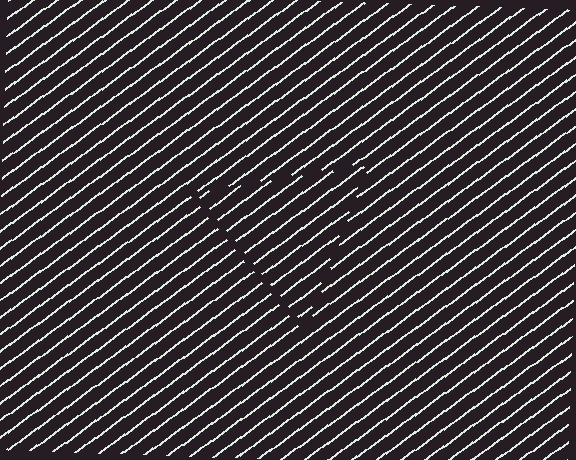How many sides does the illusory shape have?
3 sides — the line-ends trace a triangle.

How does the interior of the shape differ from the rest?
The interior of the shape contains the same grating, shifted by half a period — the contour is defined by the phase discontinuity where line-ends from the inner and outer gratings abut.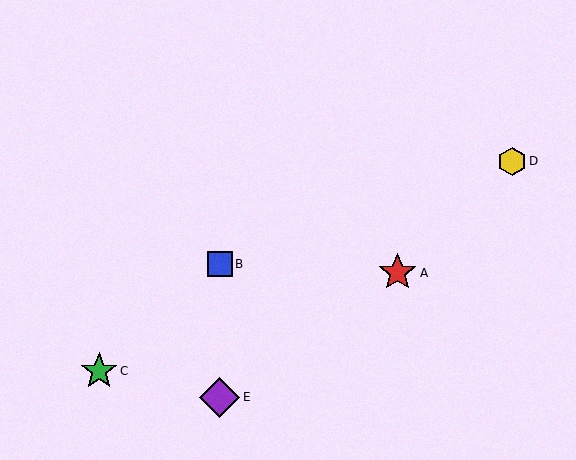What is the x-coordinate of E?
Object E is at x≈220.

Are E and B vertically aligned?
Yes, both are at x≈220.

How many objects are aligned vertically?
2 objects (B, E) are aligned vertically.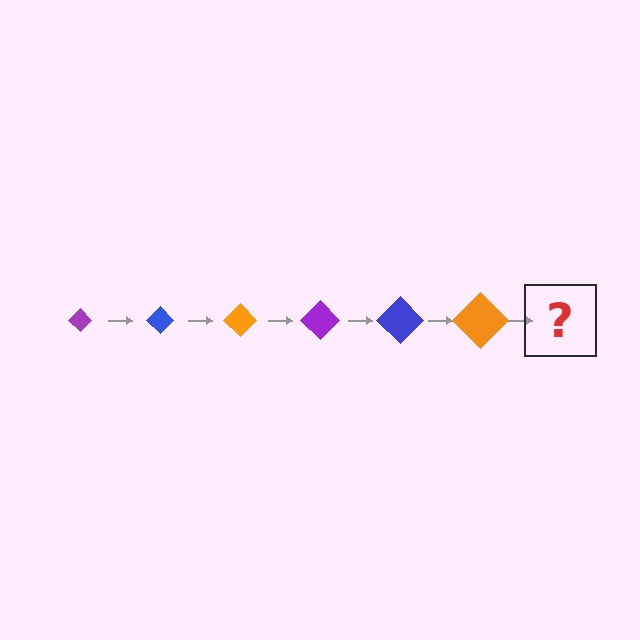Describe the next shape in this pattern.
It should be a purple diamond, larger than the previous one.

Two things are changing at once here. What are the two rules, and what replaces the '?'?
The two rules are that the diamond grows larger each step and the color cycles through purple, blue, and orange. The '?' should be a purple diamond, larger than the previous one.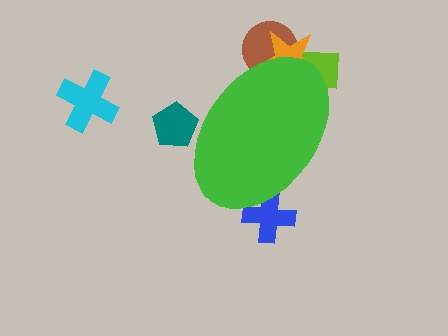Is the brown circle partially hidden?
Yes, the brown circle is partially hidden behind the green ellipse.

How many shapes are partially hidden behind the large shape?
5 shapes are partially hidden.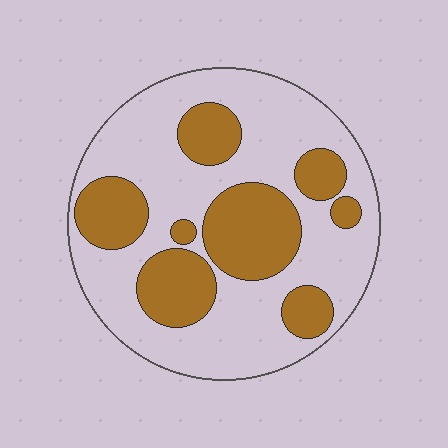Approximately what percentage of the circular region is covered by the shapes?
Approximately 35%.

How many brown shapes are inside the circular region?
8.